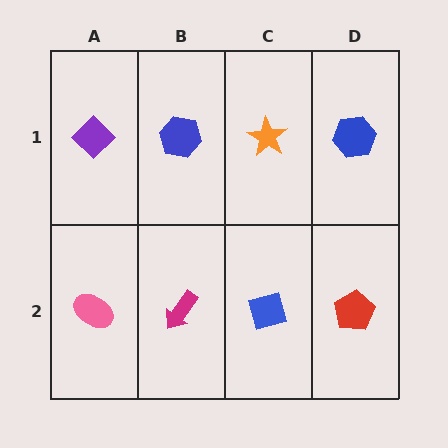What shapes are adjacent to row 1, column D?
A red pentagon (row 2, column D), an orange star (row 1, column C).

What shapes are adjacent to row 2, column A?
A purple diamond (row 1, column A), a magenta arrow (row 2, column B).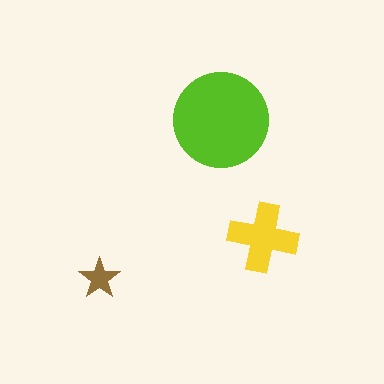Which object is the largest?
The lime circle.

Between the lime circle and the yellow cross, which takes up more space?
The lime circle.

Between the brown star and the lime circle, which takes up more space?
The lime circle.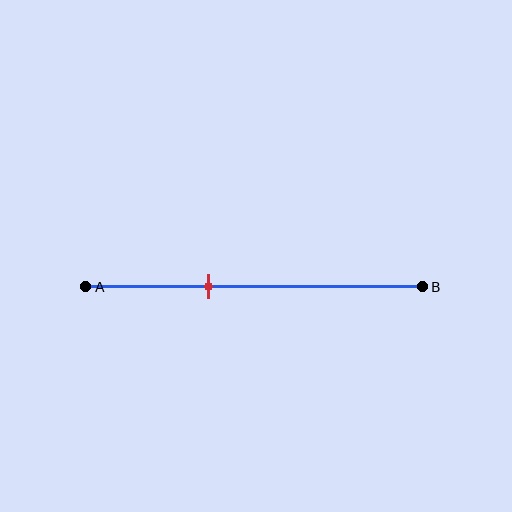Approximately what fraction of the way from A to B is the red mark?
The red mark is approximately 35% of the way from A to B.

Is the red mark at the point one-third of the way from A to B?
No, the mark is at about 35% from A, not at the 33% one-third point.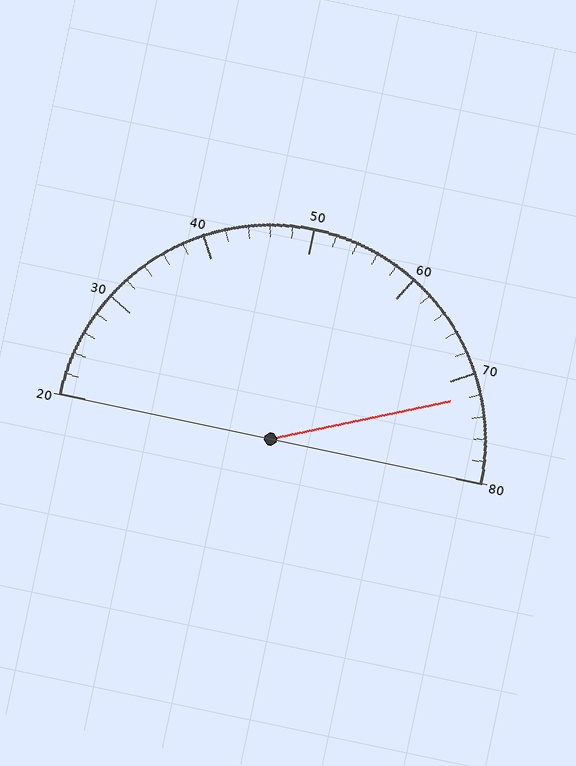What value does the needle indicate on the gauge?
The needle indicates approximately 72.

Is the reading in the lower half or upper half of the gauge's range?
The reading is in the upper half of the range (20 to 80).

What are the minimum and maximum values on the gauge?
The gauge ranges from 20 to 80.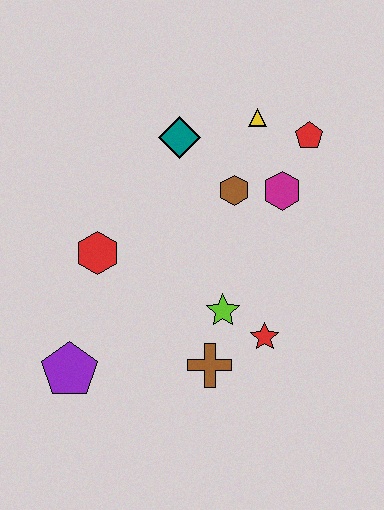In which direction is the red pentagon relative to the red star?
The red pentagon is above the red star.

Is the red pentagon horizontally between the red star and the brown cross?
No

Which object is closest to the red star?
The lime star is closest to the red star.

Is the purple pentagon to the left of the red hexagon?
Yes